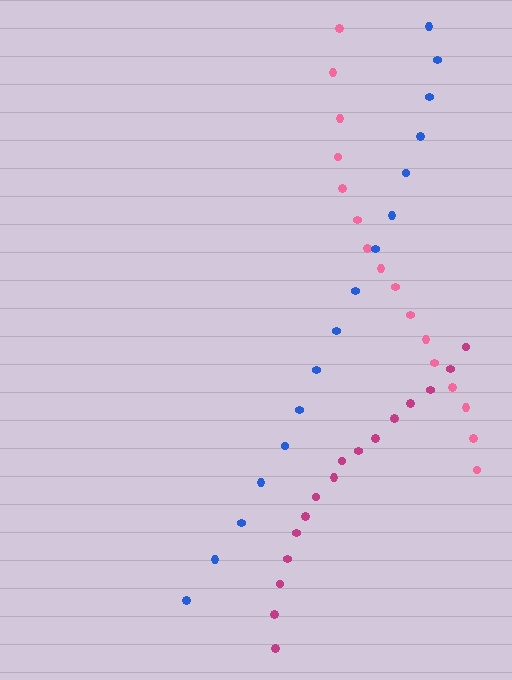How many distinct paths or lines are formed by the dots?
There are 3 distinct paths.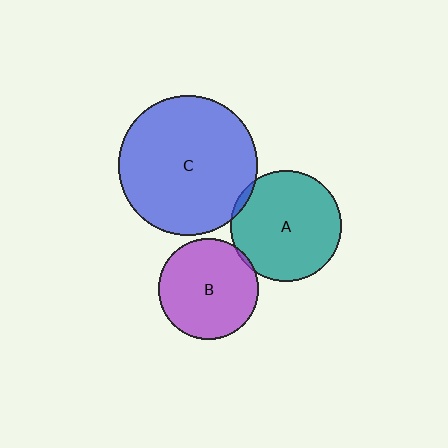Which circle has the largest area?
Circle C (blue).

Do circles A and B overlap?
Yes.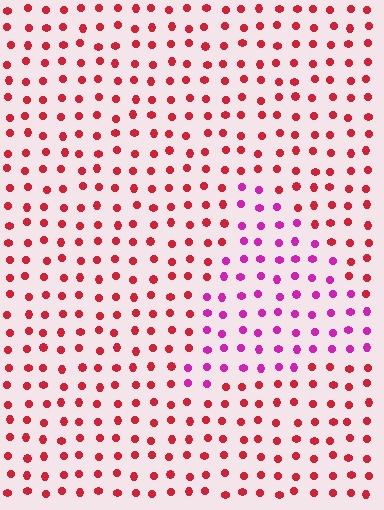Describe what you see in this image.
The image is filled with small red elements in a uniform arrangement. A triangle-shaped region is visible where the elements are tinted to a slightly different hue, forming a subtle color boundary.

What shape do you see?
I see a triangle.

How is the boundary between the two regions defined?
The boundary is defined purely by a slight shift in hue (about 43 degrees). Spacing, size, and orientation are identical on both sides.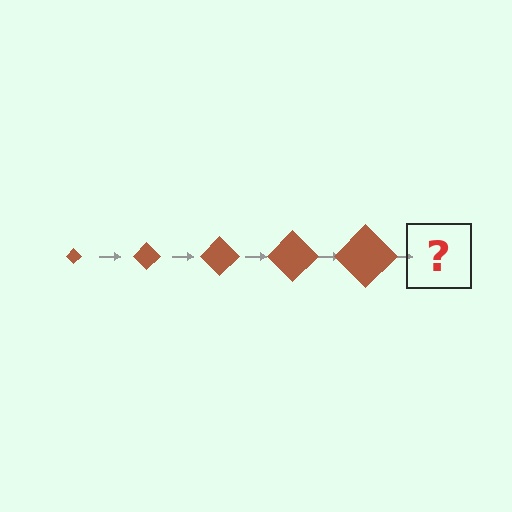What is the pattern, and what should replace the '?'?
The pattern is that the diamond gets progressively larger each step. The '?' should be a brown diamond, larger than the previous one.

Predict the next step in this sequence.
The next step is a brown diamond, larger than the previous one.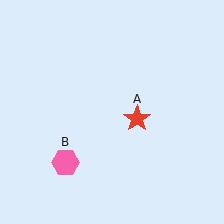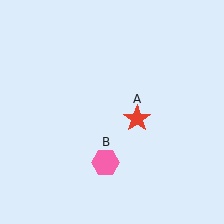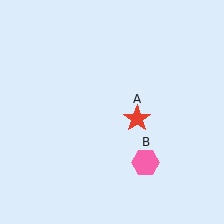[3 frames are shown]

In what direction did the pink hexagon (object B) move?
The pink hexagon (object B) moved right.